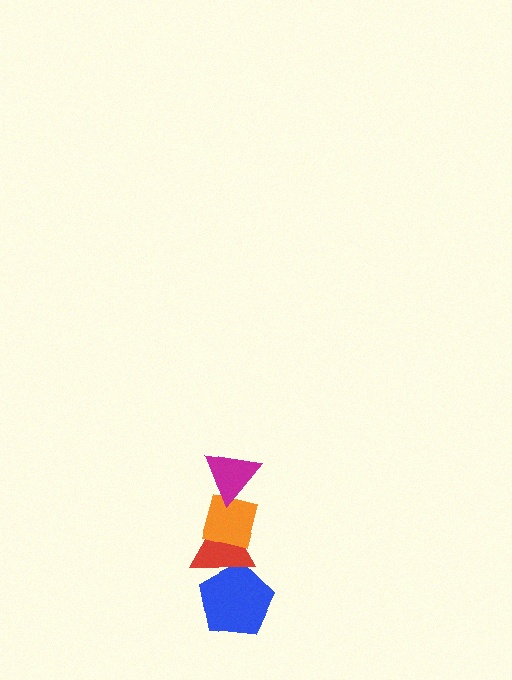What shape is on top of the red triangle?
The orange square is on top of the red triangle.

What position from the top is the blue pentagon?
The blue pentagon is 4th from the top.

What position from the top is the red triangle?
The red triangle is 3rd from the top.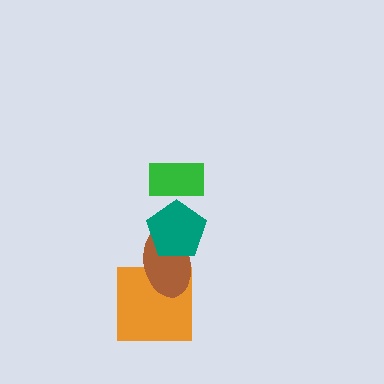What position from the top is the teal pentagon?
The teal pentagon is 2nd from the top.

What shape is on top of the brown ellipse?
The teal pentagon is on top of the brown ellipse.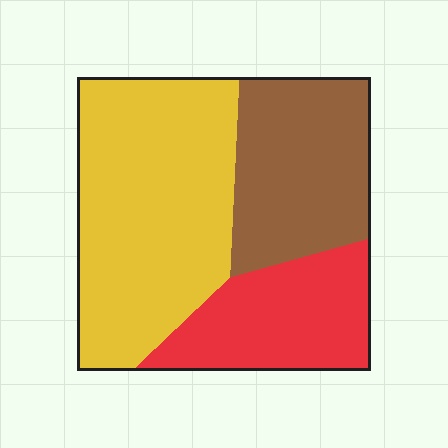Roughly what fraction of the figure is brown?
Brown takes up about one quarter (1/4) of the figure.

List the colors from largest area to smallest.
From largest to smallest: yellow, brown, red.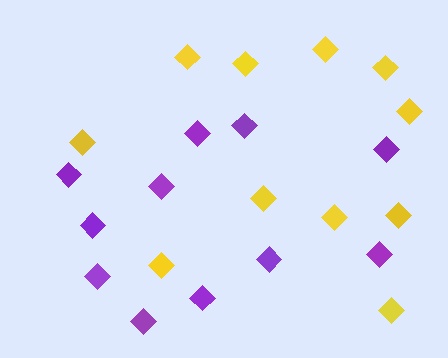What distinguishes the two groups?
There are 2 groups: one group of purple diamonds (11) and one group of yellow diamonds (11).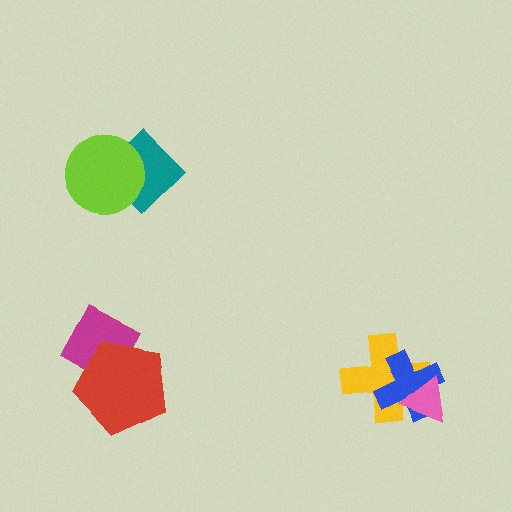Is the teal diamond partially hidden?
Yes, it is partially covered by another shape.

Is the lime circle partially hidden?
No, no other shape covers it.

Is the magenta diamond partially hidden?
Yes, it is partially covered by another shape.